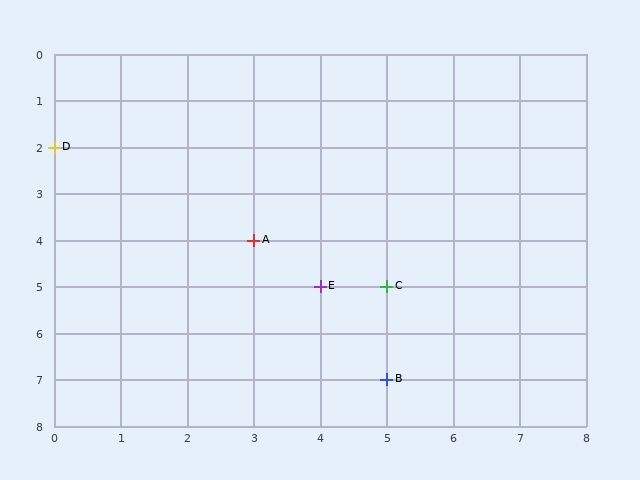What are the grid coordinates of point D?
Point D is at grid coordinates (0, 2).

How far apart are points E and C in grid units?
Points E and C are 1 column apart.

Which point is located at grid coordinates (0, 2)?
Point D is at (0, 2).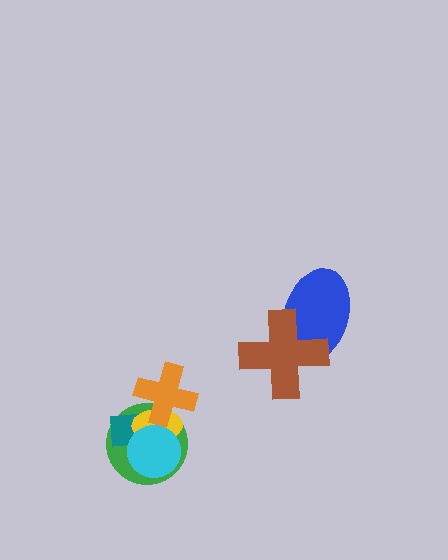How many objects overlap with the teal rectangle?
4 objects overlap with the teal rectangle.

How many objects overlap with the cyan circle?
3 objects overlap with the cyan circle.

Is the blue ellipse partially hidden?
Yes, it is partially covered by another shape.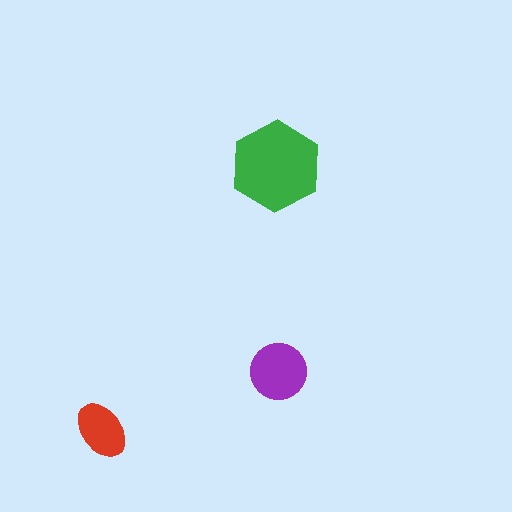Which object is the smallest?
The red ellipse.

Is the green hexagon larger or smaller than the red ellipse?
Larger.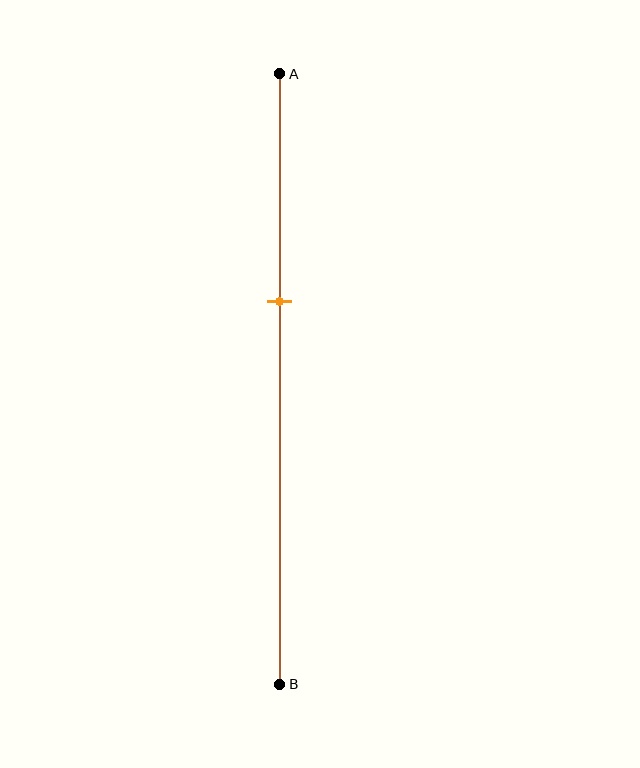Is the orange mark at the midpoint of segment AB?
No, the mark is at about 35% from A, not at the 50% midpoint.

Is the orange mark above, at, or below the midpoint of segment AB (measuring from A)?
The orange mark is above the midpoint of segment AB.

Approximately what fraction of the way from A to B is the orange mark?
The orange mark is approximately 35% of the way from A to B.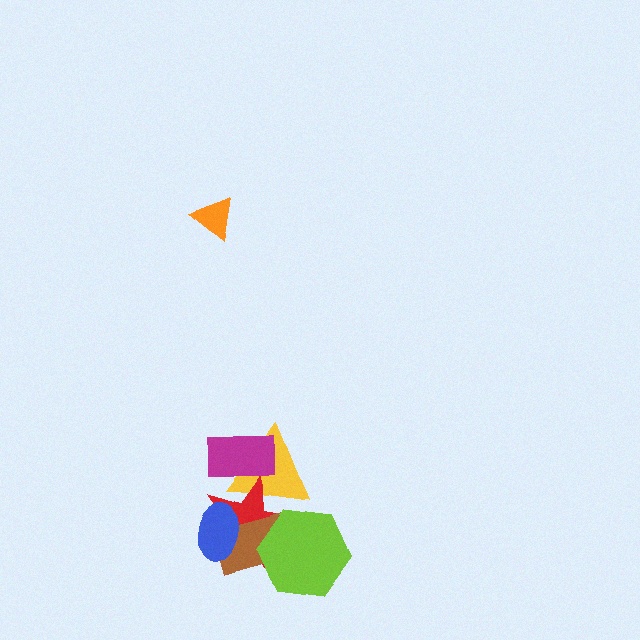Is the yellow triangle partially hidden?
Yes, it is partially covered by another shape.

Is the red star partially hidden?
Yes, it is partially covered by another shape.